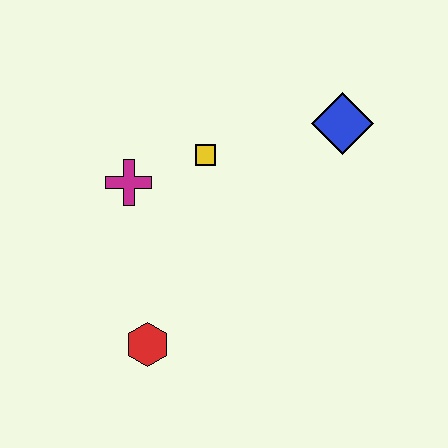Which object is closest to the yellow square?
The magenta cross is closest to the yellow square.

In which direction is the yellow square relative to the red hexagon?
The yellow square is above the red hexagon.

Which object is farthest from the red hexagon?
The blue diamond is farthest from the red hexagon.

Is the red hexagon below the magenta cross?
Yes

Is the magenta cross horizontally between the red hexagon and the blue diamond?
No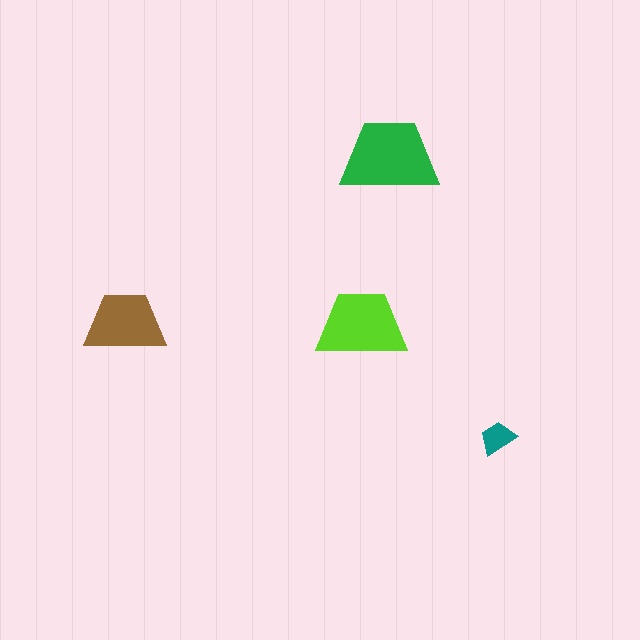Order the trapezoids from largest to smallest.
the green one, the lime one, the brown one, the teal one.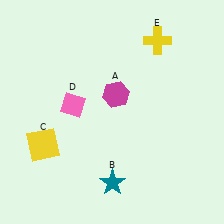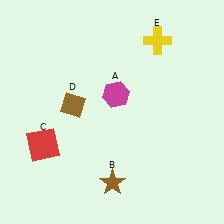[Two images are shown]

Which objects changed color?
B changed from teal to brown. C changed from yellow to red. D changed from pink to brown.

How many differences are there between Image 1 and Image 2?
There are 3 differences between the two images.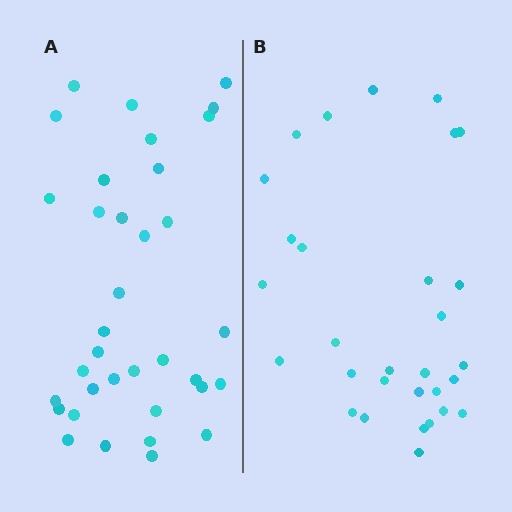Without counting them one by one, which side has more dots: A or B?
Region A (the left region) has more dots.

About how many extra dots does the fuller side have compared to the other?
Region A has about 5 more dots than region B.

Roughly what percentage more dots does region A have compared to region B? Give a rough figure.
About 15% more.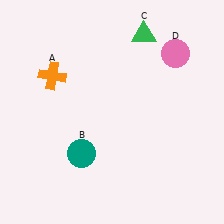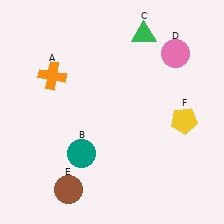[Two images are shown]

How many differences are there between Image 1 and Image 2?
There are 2 differences between the two images.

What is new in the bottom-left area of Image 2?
A brown circle (E) was added in the bottom-left area of Image 2.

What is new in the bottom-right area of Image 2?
A yellow pentagon (F) was added in the bottom-right area of Image 2.